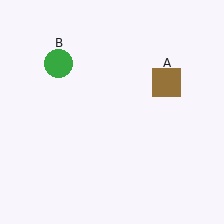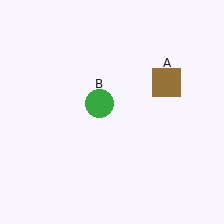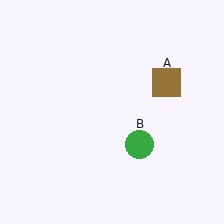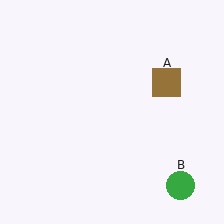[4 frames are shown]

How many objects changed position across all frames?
1 object changed position: green circle (object B).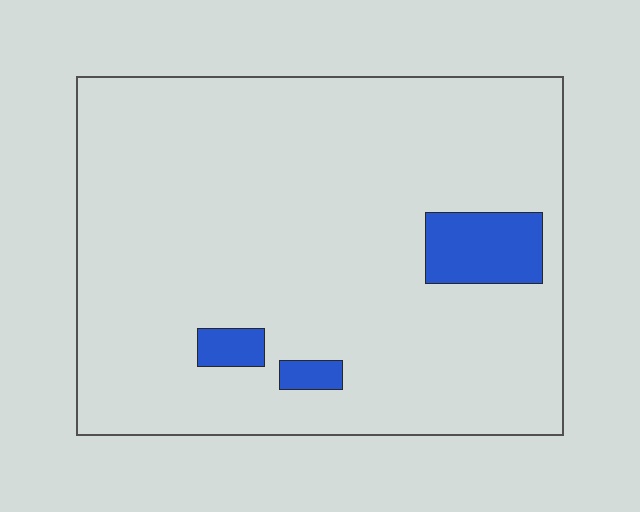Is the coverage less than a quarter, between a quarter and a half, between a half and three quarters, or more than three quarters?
Less than a quarter.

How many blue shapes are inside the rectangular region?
3.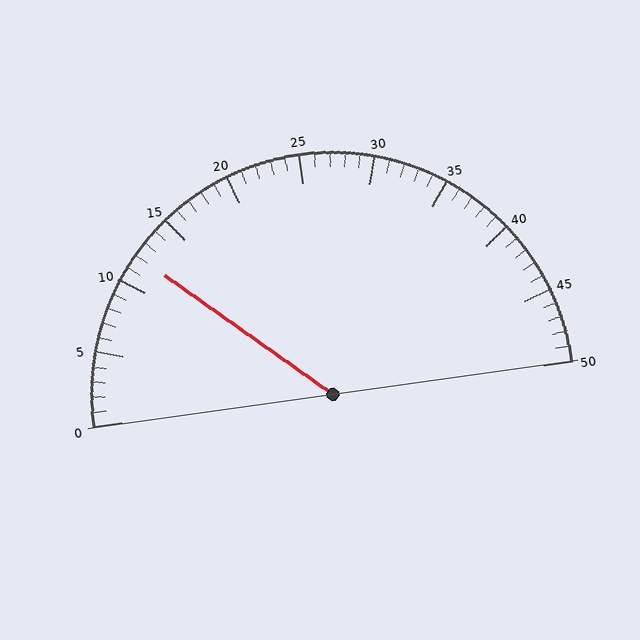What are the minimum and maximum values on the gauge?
The gauge ranges from 0 to 50.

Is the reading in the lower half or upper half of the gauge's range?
The reading is in the lower half of the range (0 to 50).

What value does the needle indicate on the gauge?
The needle indicates approximately 12.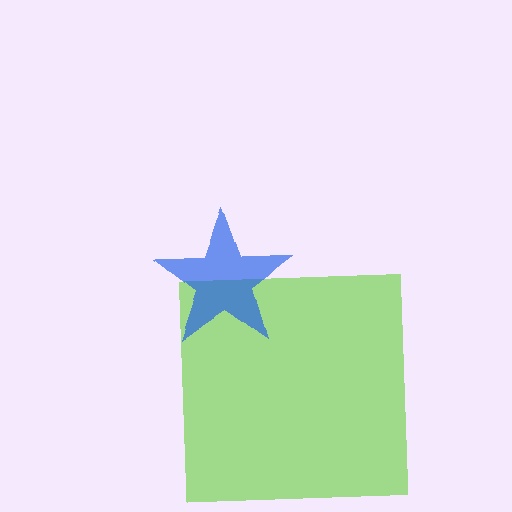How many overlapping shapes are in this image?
There are 2 overlapping shapes in the image.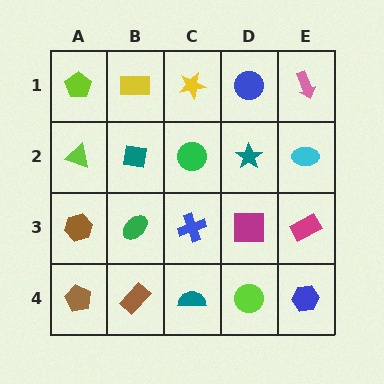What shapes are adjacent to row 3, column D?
A teal star (row 2, column D), a lime circle (row 4, column D), a blue cross (row 3, column C), a magenta rectangle (row 3, column E).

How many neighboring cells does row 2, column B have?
4.